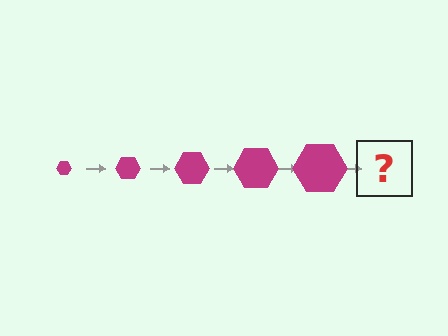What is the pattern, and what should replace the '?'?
The pattern is that the hexagon gets progressively larger each step. The '?' should be a magenta hexagon, larger than the previous one.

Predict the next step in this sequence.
The next step is a magenta hexagon, larger than the previous one.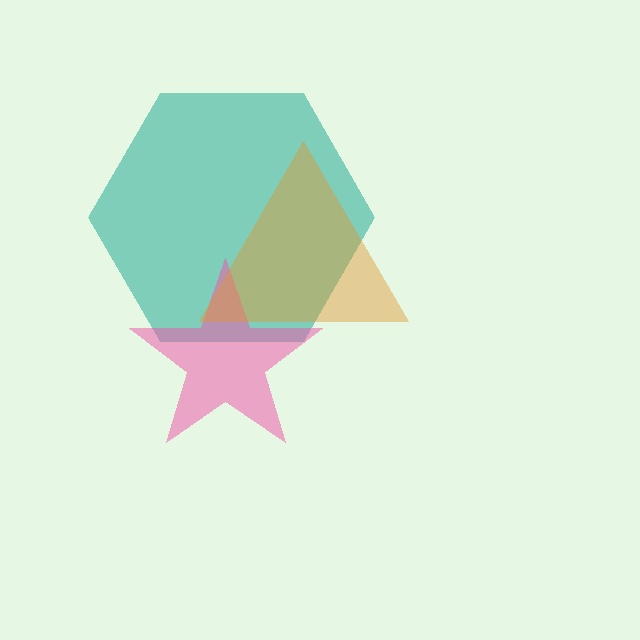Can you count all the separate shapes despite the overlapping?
Yes, there are 3 separate shapes.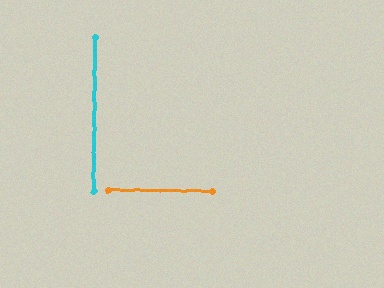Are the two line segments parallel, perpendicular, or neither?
Perpendicular — they meet at approximately 90°.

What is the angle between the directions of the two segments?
Approximately 90 degrees.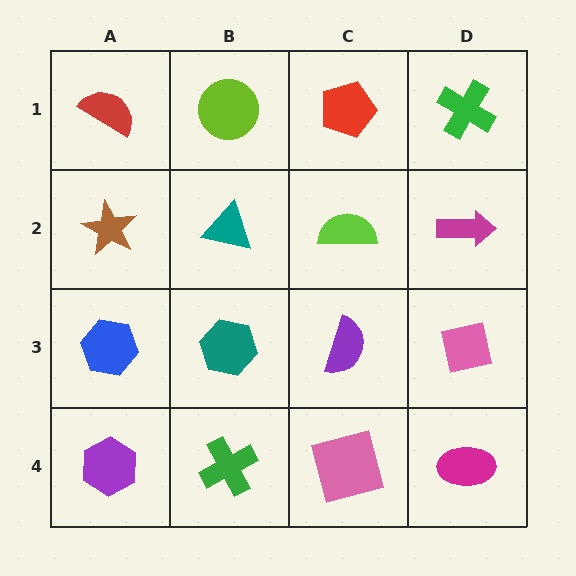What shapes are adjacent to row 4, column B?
A teal hexagon (row 3, column B), a purple hexagon (row 4, column A), a pink square (row 4, column C).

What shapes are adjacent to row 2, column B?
A lime circle (row 1, column B), a teal hexagon (row 3, column B), a brown star (row 2, column A), a lime semicircle (row 2, column C).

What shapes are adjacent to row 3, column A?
A brown star (row 2, column A), a purple hexagon (row 4, column A), a teal hexagon (row 3, column B).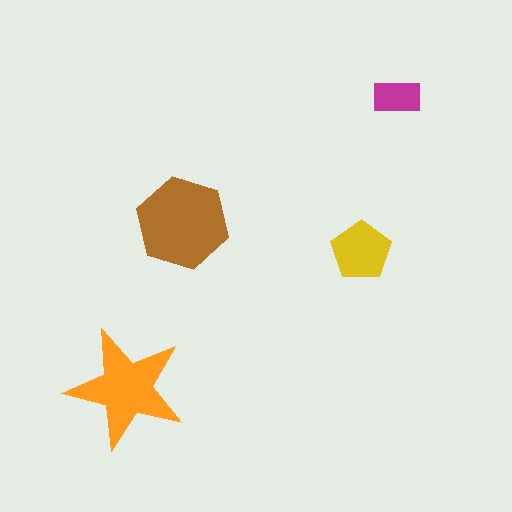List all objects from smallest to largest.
The magenta rectangle, the yellow pentagon, the orange star, the brown hexagon.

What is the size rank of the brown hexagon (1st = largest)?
1st.